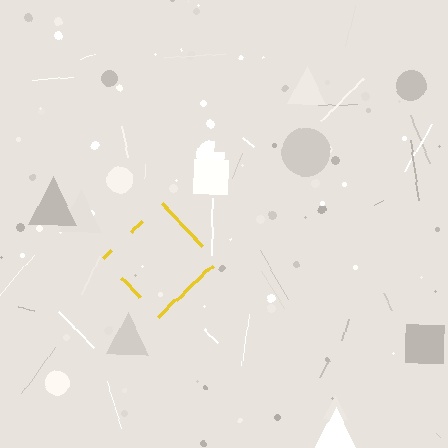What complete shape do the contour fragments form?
The contour fragments form a diamond.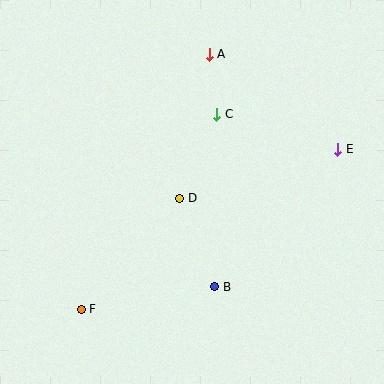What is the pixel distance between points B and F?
The distance between B and F is 136 pixels.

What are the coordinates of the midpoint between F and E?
The midpoint between F and E is at (209, 229).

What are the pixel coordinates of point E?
Point E is at (338, 149).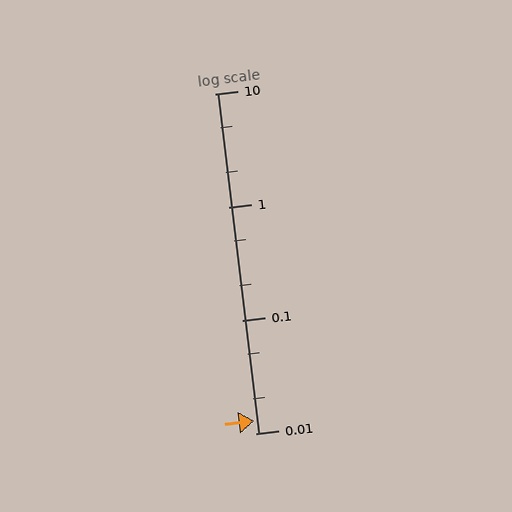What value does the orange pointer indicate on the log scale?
The pointer indicates approximately 0.013.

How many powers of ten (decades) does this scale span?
The scale spans 3 decades, from 0.01 to 10.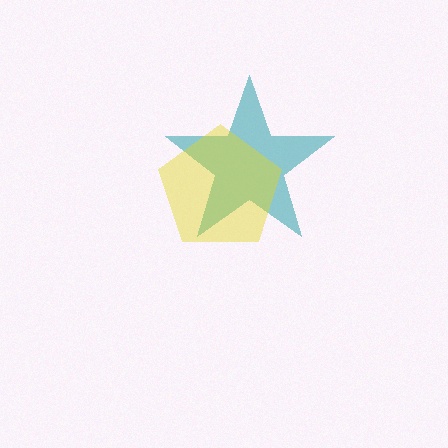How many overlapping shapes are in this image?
There are 2 overlapping shapes in the image.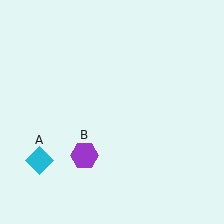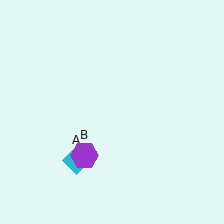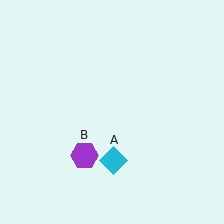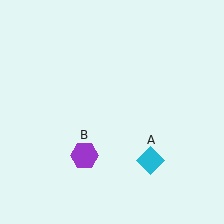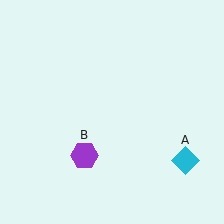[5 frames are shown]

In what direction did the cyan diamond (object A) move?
The cyan diamond (object A) moved right.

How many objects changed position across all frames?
1 object changed position: cyan diamond (object A).